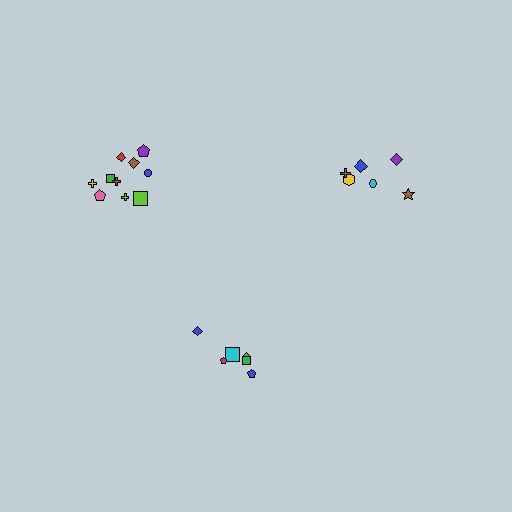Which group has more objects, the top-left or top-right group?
The top-left group.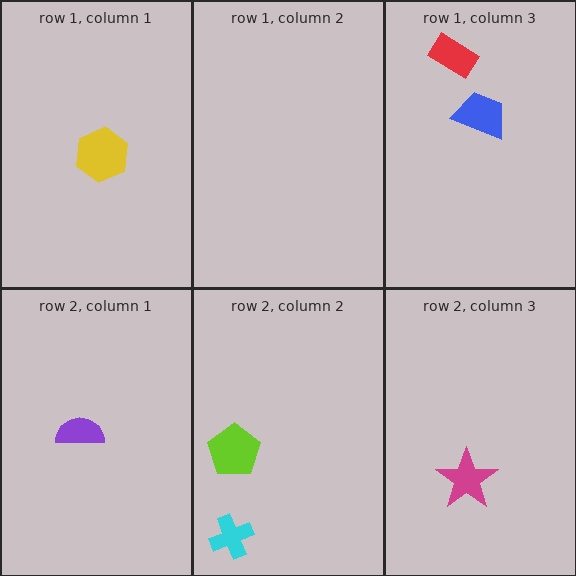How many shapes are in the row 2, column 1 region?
1.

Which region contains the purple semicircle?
The row 2, column 1 region.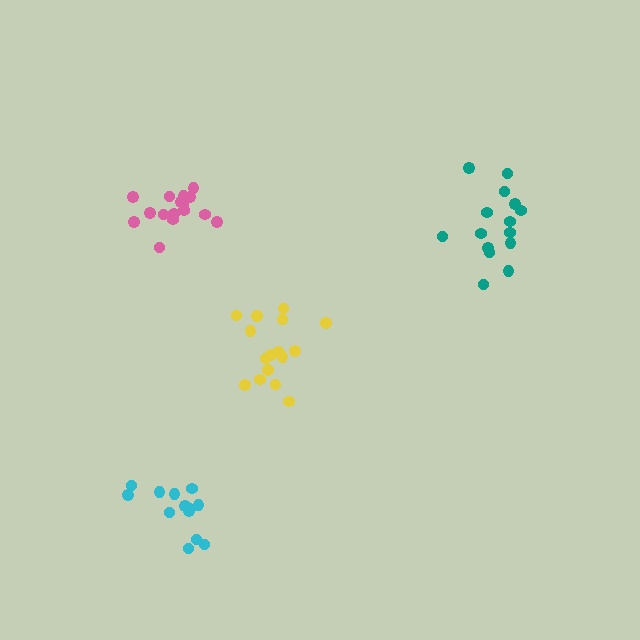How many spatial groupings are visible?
There are 4 spatial groupings.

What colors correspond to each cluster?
The clusters are colored: teal, pink, cyan, yellow.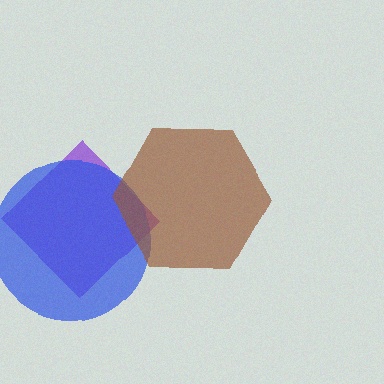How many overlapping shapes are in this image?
There are 3 overlapping shapes in the image.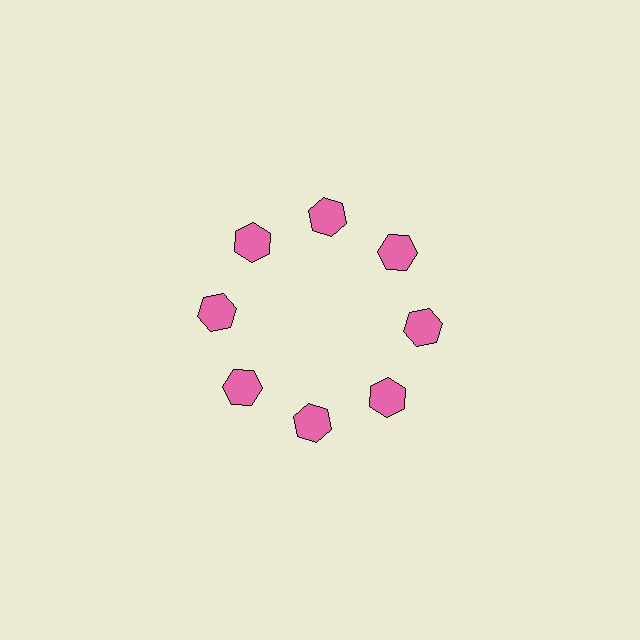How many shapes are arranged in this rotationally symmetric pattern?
There are 8 shapes, arranged in 8 groups of 1.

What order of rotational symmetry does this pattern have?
This pattern has 8-fold rotational symmetry.